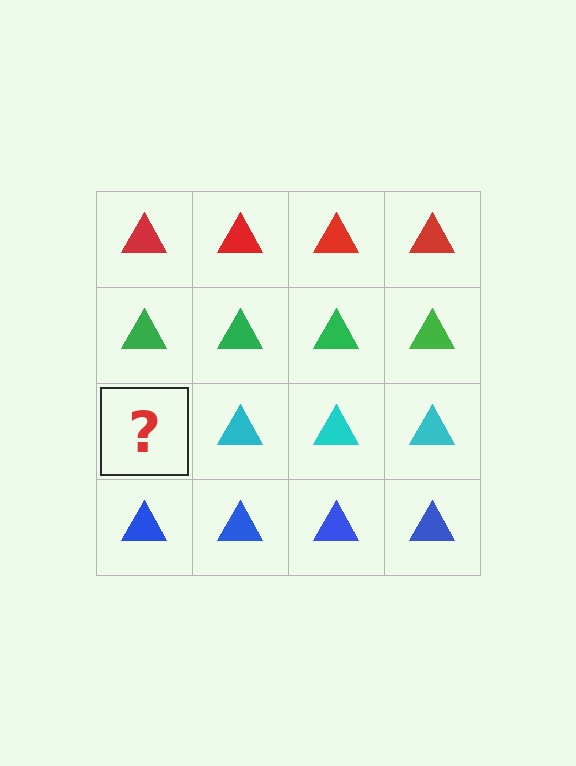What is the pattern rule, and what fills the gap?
The rule is that each row has a consistent color. The gap should be filled with a cyan triangle.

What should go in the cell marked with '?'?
The missing cell should contain a cyan triangle.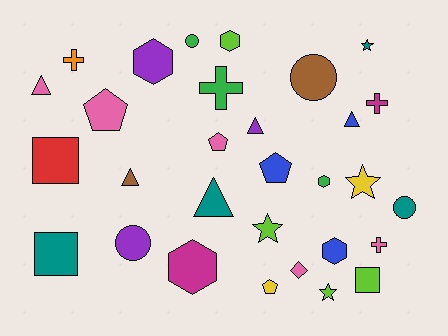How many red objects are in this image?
There is 1 red object.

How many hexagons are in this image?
There are 5 hexagons.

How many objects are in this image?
There are 30 objects.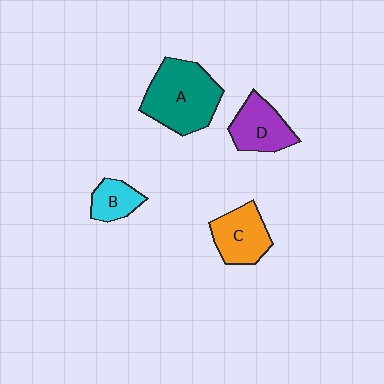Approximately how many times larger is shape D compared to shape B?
Approximately 1.6 times.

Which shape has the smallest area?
Shape B (cyan).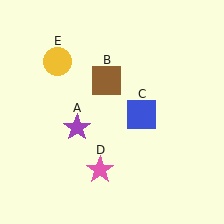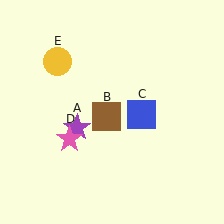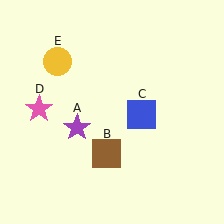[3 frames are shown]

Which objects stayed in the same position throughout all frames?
Purple star (object A) and blue square (object C) and yellow circle (object E) remained stationary.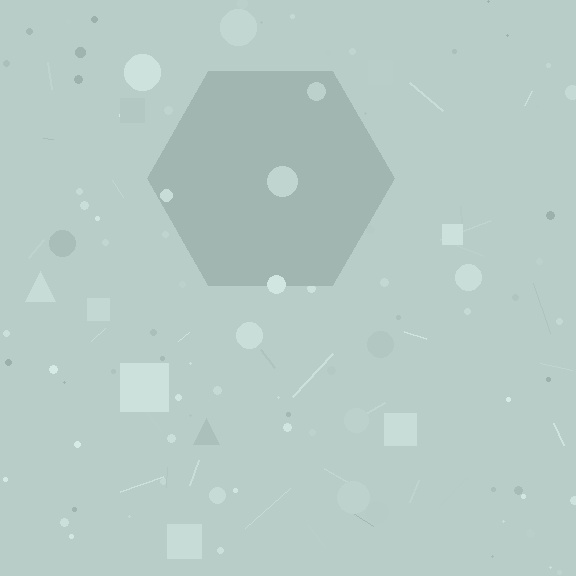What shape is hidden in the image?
A hexagon is hidden in the image.